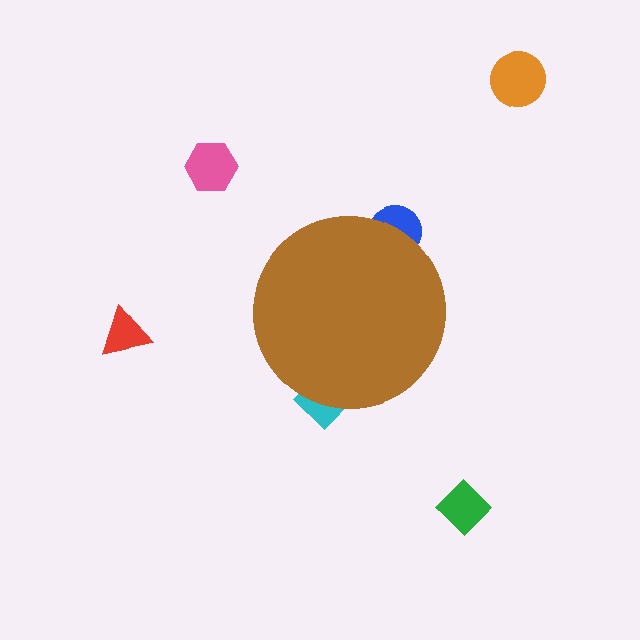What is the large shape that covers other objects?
A brown circle.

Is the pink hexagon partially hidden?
No, the pink hexagon is fully visible.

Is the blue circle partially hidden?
Yes, the blue circle is partially hidden behind the brown circle.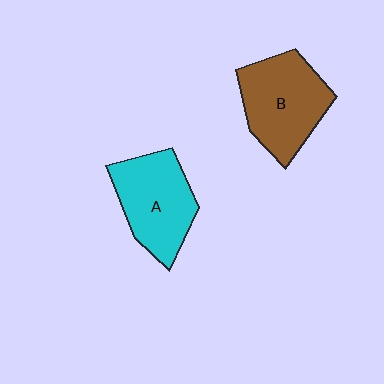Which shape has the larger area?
Shape B (brown).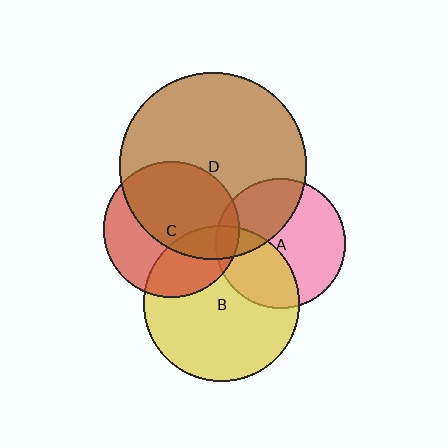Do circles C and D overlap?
Yes.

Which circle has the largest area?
Circle D (brown).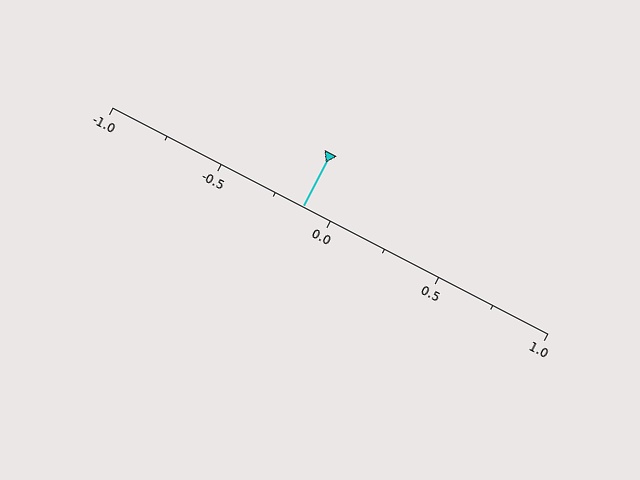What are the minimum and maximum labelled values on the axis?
The axis runs from -1.0 to 1.0.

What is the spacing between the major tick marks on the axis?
The major ticks are spaced 0.5 apart.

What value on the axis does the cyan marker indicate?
The marker indicates approximately -0.12.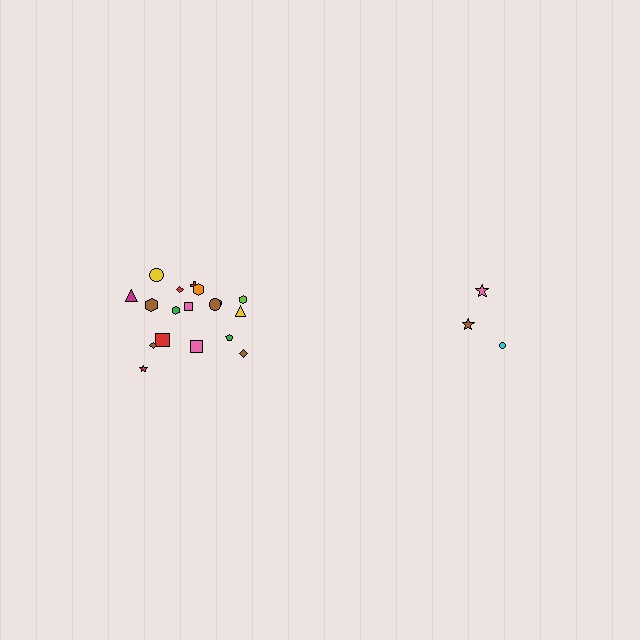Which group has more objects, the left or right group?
The left group.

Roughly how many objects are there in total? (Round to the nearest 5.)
Roughly 20 objects in total.